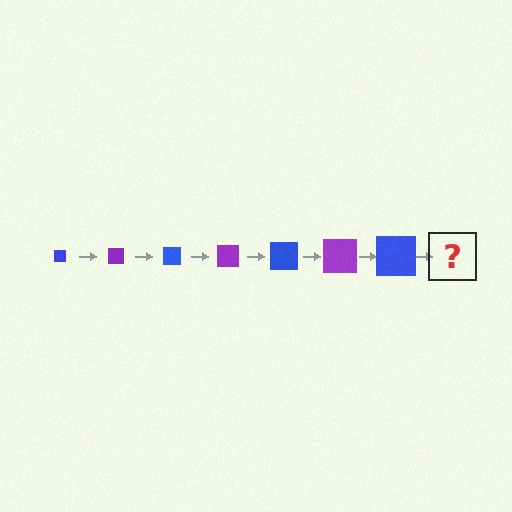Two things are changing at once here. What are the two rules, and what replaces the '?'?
The two rules are that the square grows larger each step and the color cycles through blue and purple. The '?' should be a purple square, larger than the previous one.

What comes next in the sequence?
The next element should be a purple square, larger than the previous one.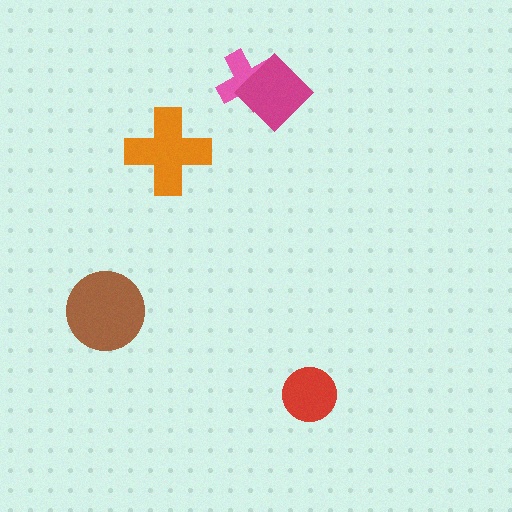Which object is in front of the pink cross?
The magenta diamond is in front of the pink cross.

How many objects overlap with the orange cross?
0 objects overlap with the orange cross.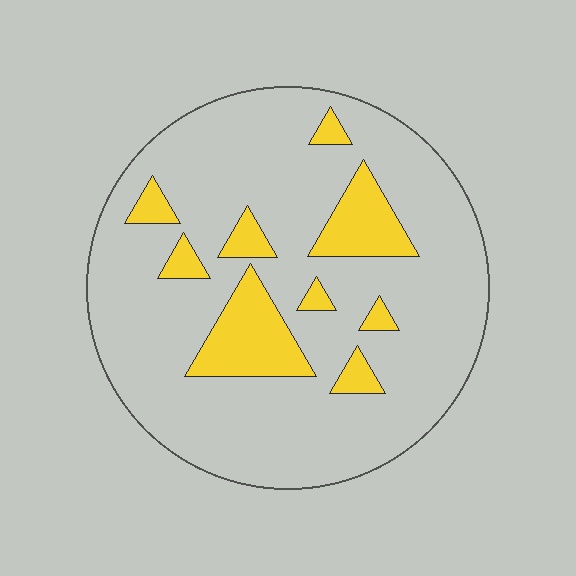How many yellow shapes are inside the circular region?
9.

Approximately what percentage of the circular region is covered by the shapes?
Approximately 15%.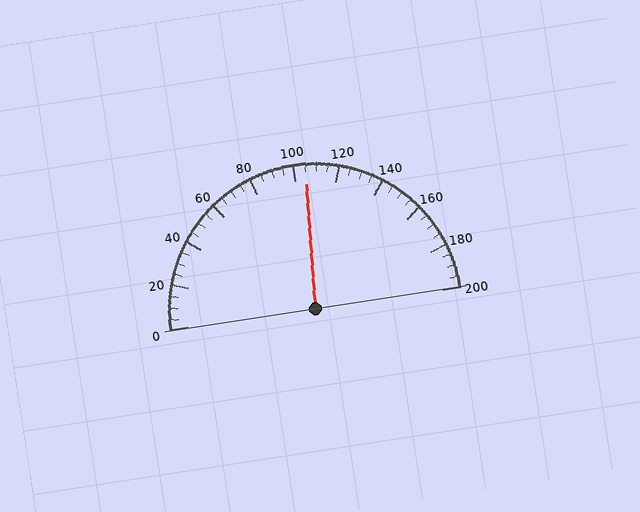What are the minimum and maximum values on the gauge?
The gauge ranges from 0 to 200.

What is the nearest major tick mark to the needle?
The nearest major tick mark is 100.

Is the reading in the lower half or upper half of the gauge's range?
The reading is in the upper half of the range (0 to 200).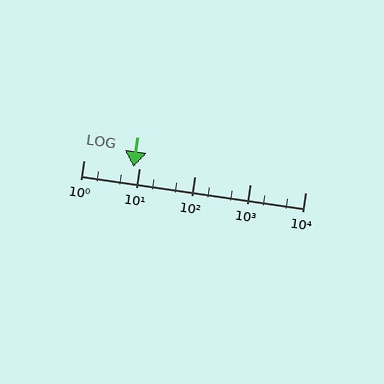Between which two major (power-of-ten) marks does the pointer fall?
The pointer is between 1 and 10.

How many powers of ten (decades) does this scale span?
The scale spans 4 decades, from 1 to 10000.